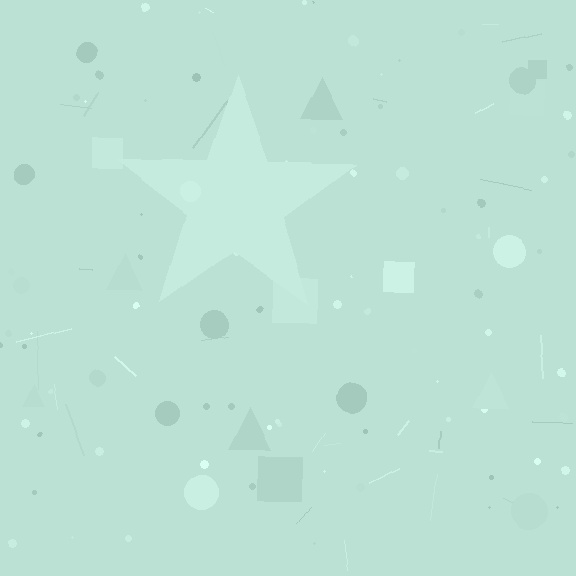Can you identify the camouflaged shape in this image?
The camouflaged shape is a star.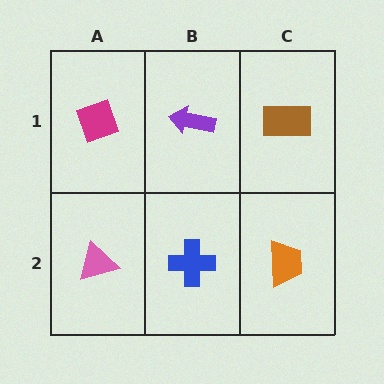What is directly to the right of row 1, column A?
A purple arrow.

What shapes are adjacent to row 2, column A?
A magenta diamond (row 1, column A), a blue cross (row 2, column B).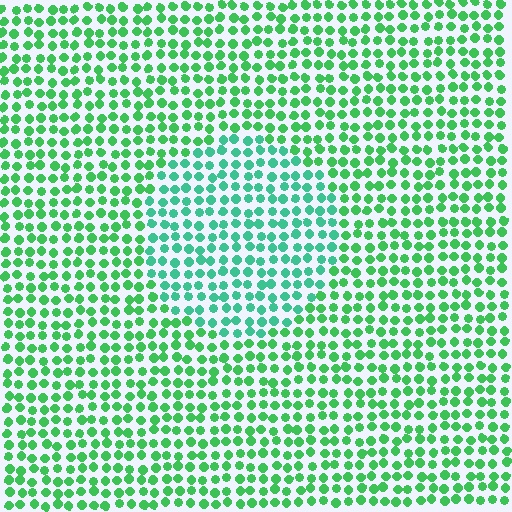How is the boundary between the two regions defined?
The boundary is defined purely by a slight shift in hue (about 27 degrees). Spacing, size, and orientation are identical on both sides.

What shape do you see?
I see a circle.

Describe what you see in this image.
The image is filled with small green elements in a uniform arrangement. A circle-shaped region is visible where the elements are tinted to a slightly different hue, forming a subtle color boundary.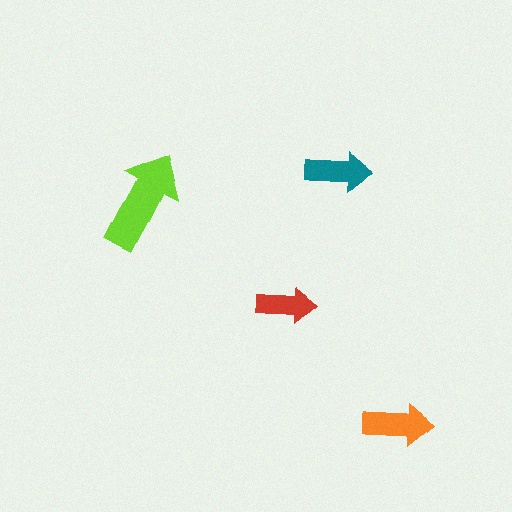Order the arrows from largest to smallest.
the lime one, the orange one, the teal one, the red one.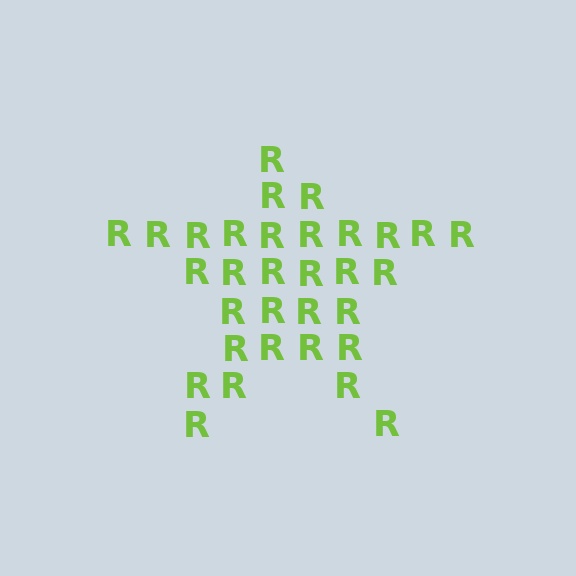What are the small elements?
The small elements are letter R's.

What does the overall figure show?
The overall figure shows a star.